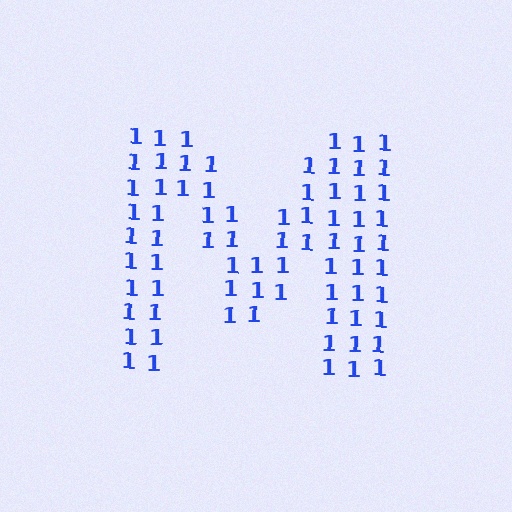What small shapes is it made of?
It is made of small digit 1's.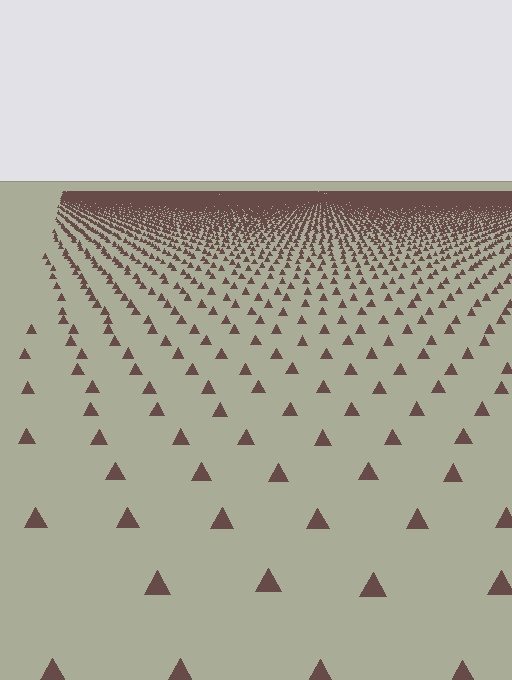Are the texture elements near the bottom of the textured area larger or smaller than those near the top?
Larger. Near the bottom, elements are closer to the viewer and appear at a bigger on-screen size.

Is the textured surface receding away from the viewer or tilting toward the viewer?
The surface is receding away from the viewer. Texture elements get smaller and denser toward the top.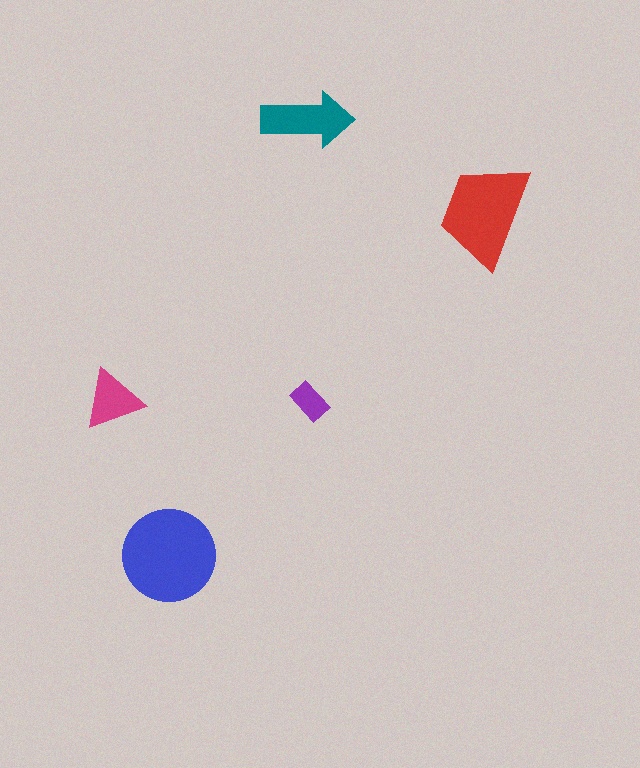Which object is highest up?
The teal arrow is topmost.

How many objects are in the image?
There are 5 objects in the image.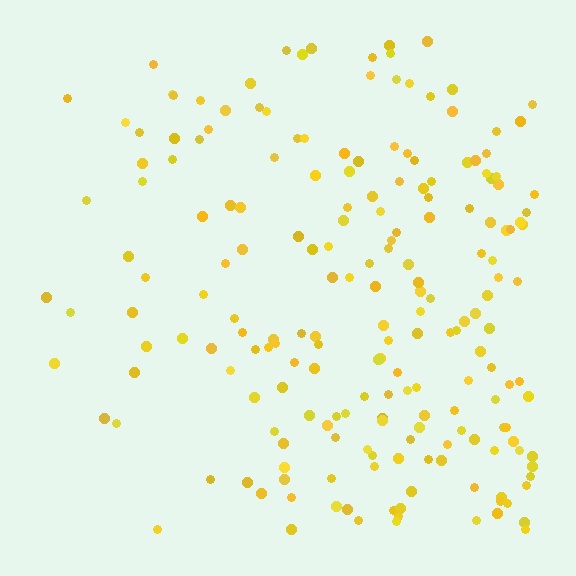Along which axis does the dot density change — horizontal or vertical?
Horizontal.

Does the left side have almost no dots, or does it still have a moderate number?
Still a moderate number, just noticeably fewer than the right.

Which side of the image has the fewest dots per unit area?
The left.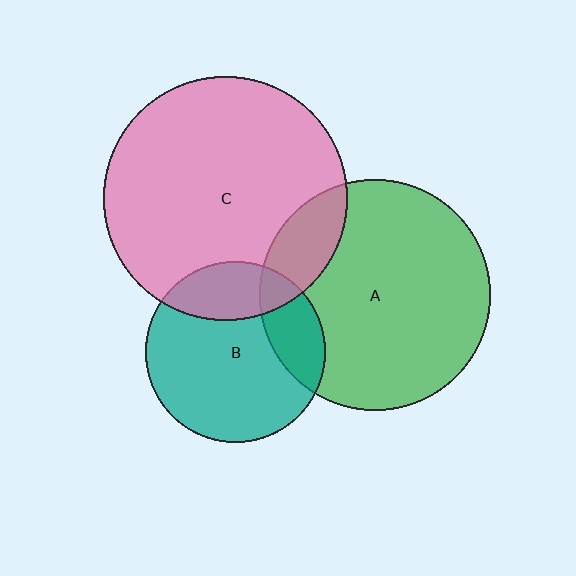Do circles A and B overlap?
Yes.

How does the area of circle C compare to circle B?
Approximately 1.8 times.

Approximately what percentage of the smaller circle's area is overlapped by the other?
Approximately 20%.